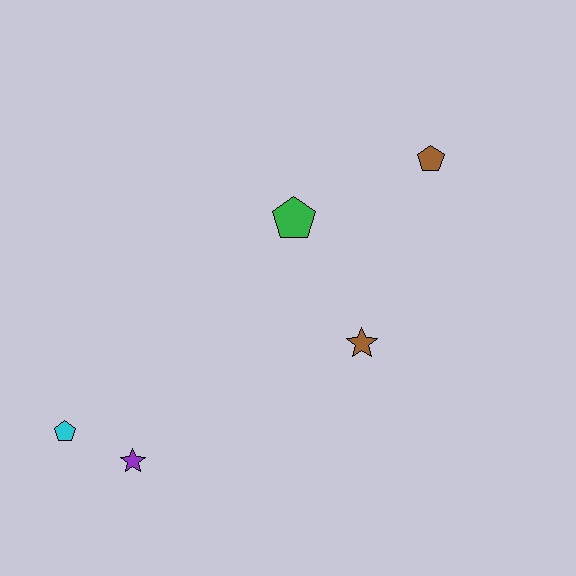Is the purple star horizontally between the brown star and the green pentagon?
No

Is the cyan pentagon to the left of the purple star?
Yes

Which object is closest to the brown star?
The green pentagon is closest to the brown star.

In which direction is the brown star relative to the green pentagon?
The brown star is below the green pentagon.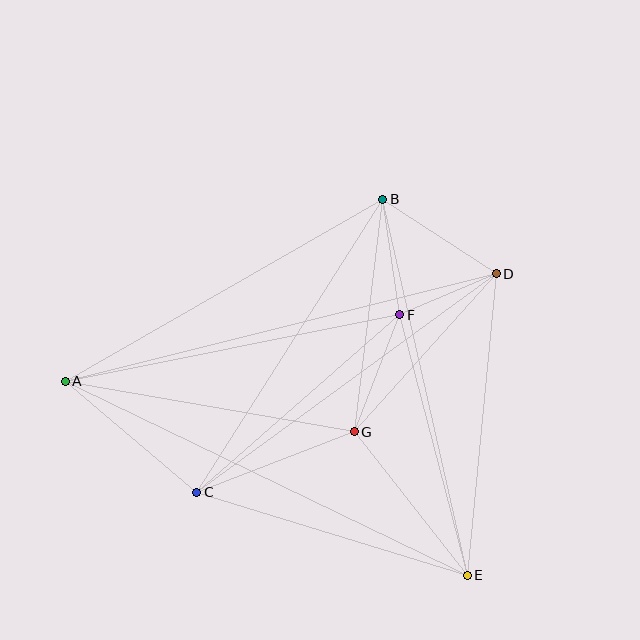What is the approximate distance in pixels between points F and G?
The distance between F and G is approximately 125 pixels.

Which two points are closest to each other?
Points D and F are closest to each other.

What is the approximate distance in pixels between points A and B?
The distance between A and B is approximately 366 pixels.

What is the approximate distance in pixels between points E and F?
The distance between E and F is approximately 269 pixels.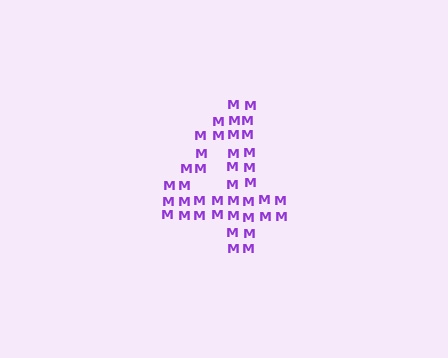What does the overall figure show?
The overall figure shows the digit 4.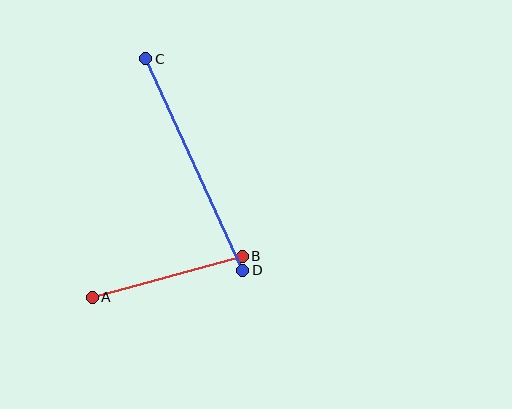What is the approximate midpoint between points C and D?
The midpoint is at approximately (194, 165) pixels.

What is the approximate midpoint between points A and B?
The midpoint is at approximately (167, 277) pixels.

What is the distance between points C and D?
The distance is approximately 233 pixels.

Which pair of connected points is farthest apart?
Points C and D are farthest apart.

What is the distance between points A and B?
The distance is approximately 156 pixels.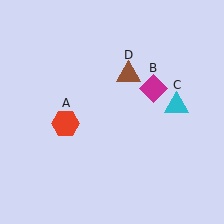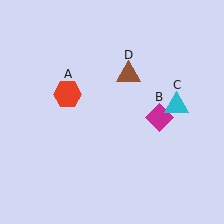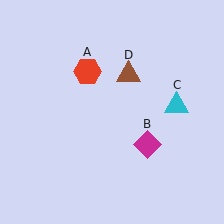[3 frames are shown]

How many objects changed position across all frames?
2 objects changed position: red hexagon (object A), magenta diamond (object B).